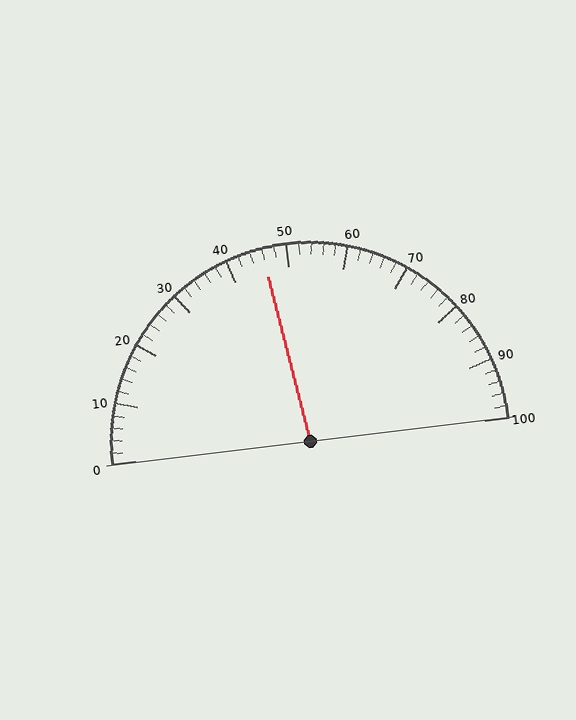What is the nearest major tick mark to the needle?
The nearest major tick mark is 50.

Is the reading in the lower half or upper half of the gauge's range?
The reading is in the lower half of the range (0 to 100).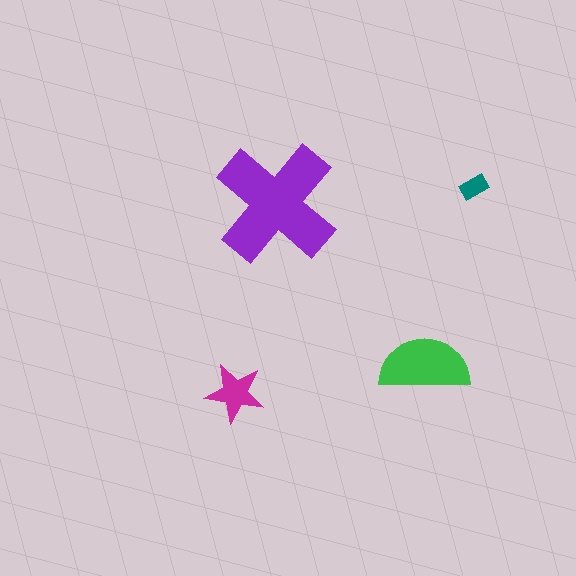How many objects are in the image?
There are 4 objects in the image.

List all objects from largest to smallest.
The purple cross, the green semicircle, the magenta star, the teal rectangle.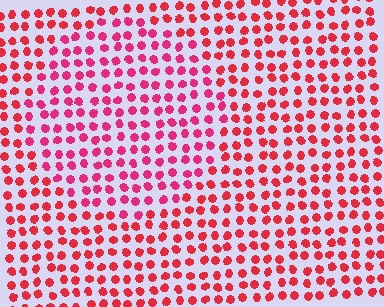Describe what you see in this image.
The image is filled with small red elements in a uniform arrangement. A circle-shaped region is visible where the elements are tinted to a slightly different hue, forming a subtle color boundary.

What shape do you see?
I see a circle.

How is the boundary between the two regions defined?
The boundary is defined purely by a slight shift in hue (about 20 degrees). Spacing, size, and orientation are identical on both sides.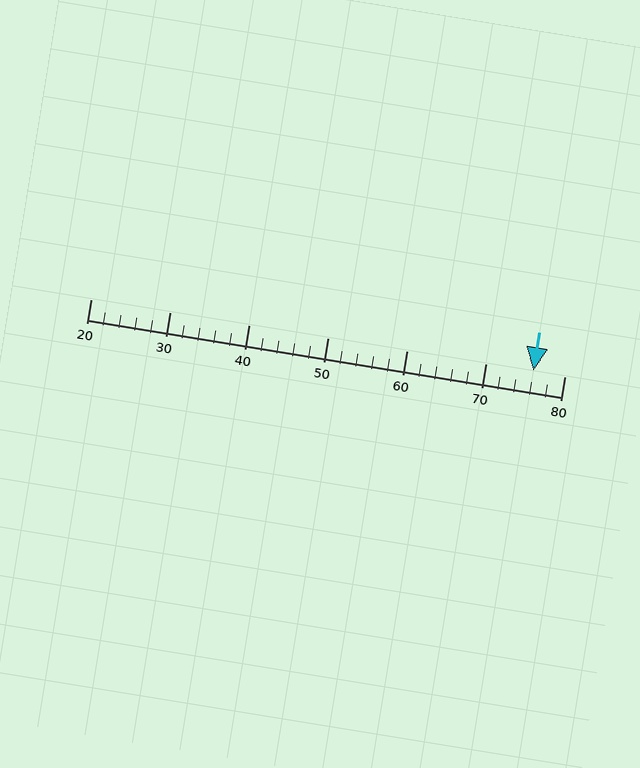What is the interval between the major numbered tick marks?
The major tick marks are spaced 10 units apart.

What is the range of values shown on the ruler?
The ruler shows values from 20 to 80.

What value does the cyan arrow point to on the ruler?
The cyan arrow points to approximately 76.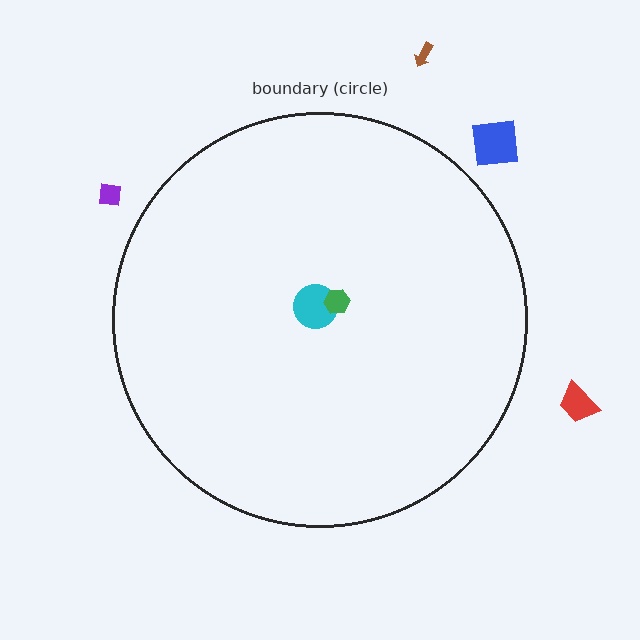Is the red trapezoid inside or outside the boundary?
Outside.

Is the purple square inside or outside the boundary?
Outside.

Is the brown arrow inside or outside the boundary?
Outside.